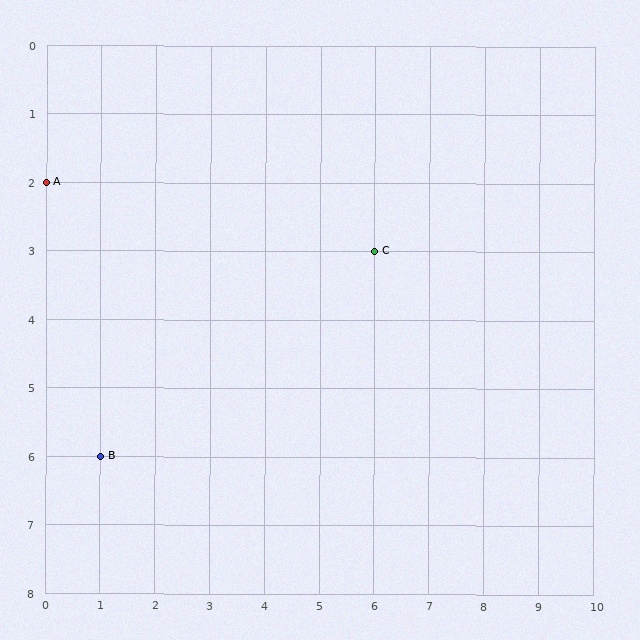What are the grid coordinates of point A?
Point A is at grid coordinates (0, 2).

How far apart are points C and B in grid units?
Points C and B are 5 columns and 3 rows apart (about 5.8 grid units diagonally).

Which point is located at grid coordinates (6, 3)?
Point C is at (6, 3).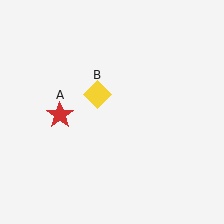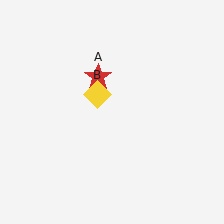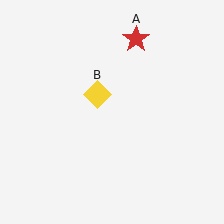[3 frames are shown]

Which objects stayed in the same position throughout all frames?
Yellow diamond (object B) remained stationary.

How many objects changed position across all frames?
1 object changed position: red star (object A).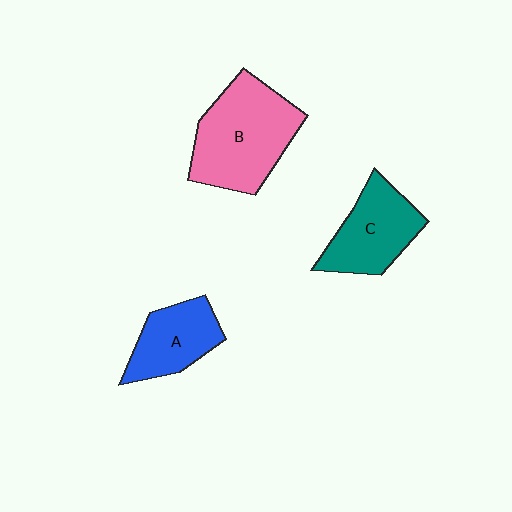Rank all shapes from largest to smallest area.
From largest to smallest: B (pink), C (teal), A (blue).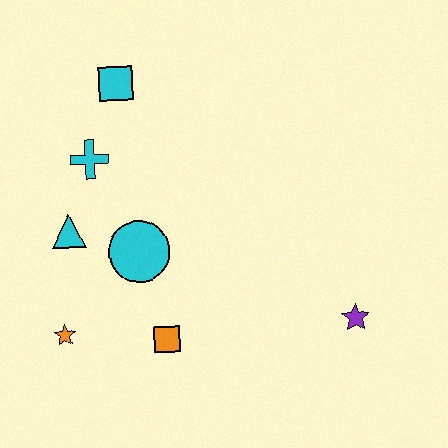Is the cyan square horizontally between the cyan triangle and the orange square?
Yes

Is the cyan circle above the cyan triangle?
No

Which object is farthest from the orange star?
The purple star is farthest from the orange star.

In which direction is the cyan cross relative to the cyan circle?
The cyan cross is above the cyan circle.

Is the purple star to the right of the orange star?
Yes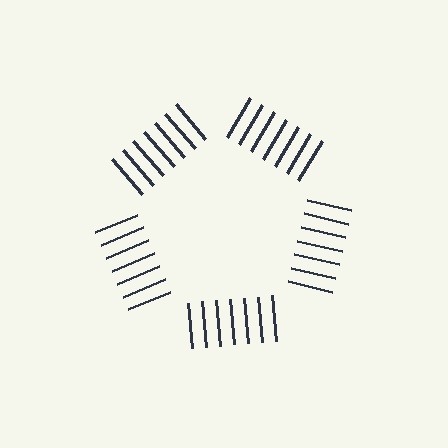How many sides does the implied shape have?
5 sides — the line-ends trace a pentagon.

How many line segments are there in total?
35 — 7 along each of the 5 edges.